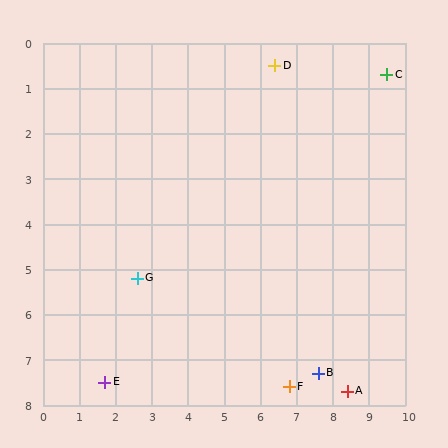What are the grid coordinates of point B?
Point B is at approximately (7.6, 7.3).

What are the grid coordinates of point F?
Point F is at approximately (6.8, 7.6).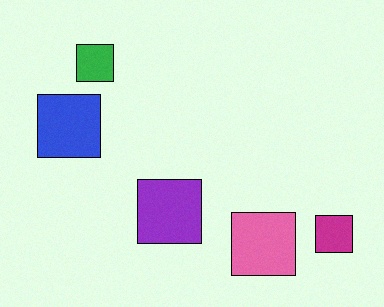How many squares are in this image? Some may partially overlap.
There are 5 squares.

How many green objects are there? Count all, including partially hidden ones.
There is 1 green object.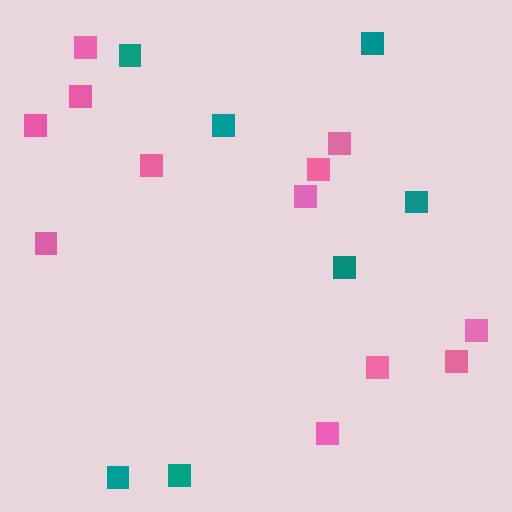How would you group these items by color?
There are 2 groups: one group of pink squares (12) and one group of teal squares (7).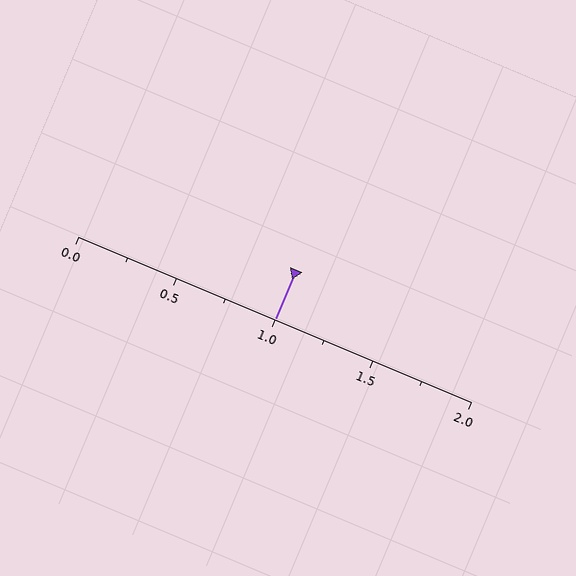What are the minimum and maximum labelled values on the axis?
The axis runs from 0.0 to 2.0.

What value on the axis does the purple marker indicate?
The marker indicates approximately 1.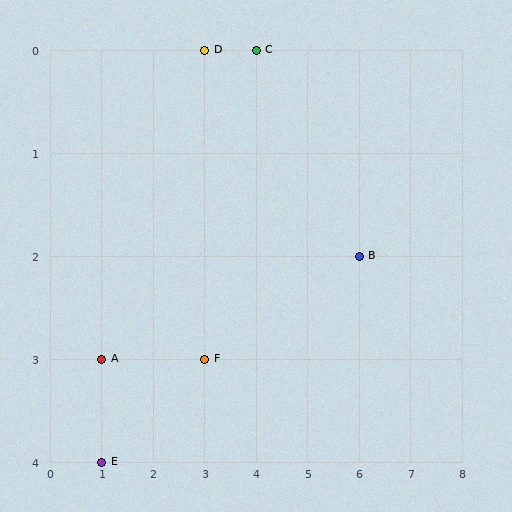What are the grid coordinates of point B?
Point B is at grid coordinates (6, 2).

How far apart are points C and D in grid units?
Points C and D are 1 column apart.